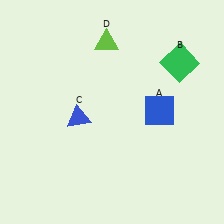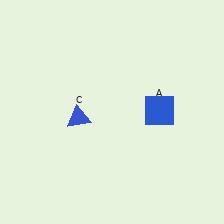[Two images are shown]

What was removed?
The lime triangle (D), the green square (B) were removed in Image 2.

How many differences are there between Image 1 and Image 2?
There are 2 differences between the two images.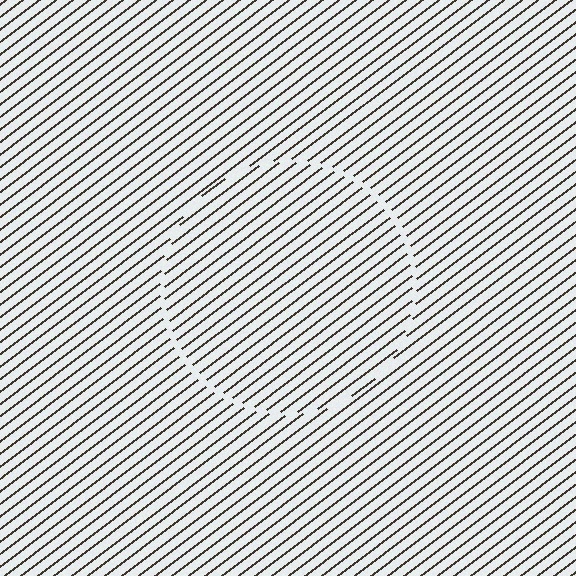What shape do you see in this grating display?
An illusory circle. The interior of the shape contains the same grating, shifted by half a period — the contour is defined by the phase discontinuity where line-ends from the inner and outer gratings abut.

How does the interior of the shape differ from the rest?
The interior of the shape contains the same grating, shifted by half a period — the contour is defined by the phase discontinuity where line-ends from the inner and outer gratings abut.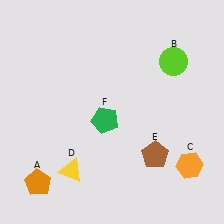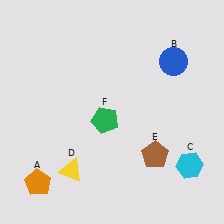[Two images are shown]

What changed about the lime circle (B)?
In Image 1, B is lime. In Image 2, it changed to blue.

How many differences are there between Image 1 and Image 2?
There are 2 differences between the two images.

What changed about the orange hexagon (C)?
In Image 1, C is orange. In Image 2, it changed to cyan.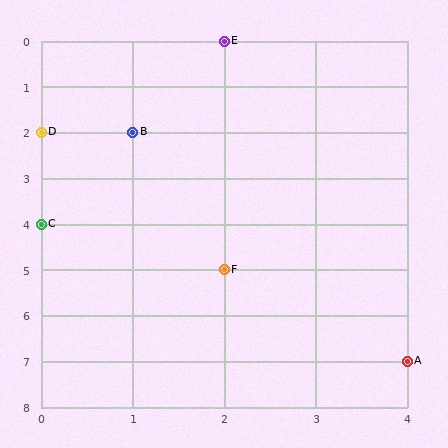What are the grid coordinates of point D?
Point D is at grid coordinates (0, 2).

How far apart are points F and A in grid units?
Points F and A are 2 columns and 2 rows apart (about 2.8 grid units diagonally).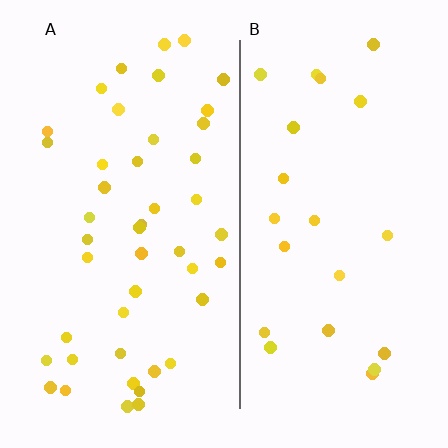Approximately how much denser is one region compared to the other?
Approximately 2.0× — region A over region B.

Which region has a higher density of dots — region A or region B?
A (the left).